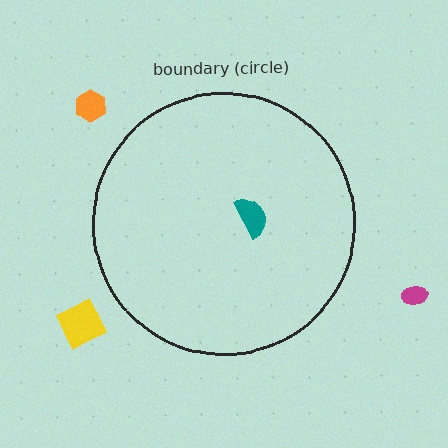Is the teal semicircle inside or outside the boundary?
Inside.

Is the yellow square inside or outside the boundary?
Outside.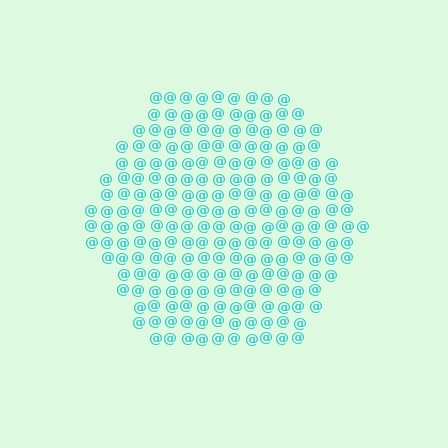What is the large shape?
The large shape is a hexagon.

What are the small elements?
The small elements are at signs.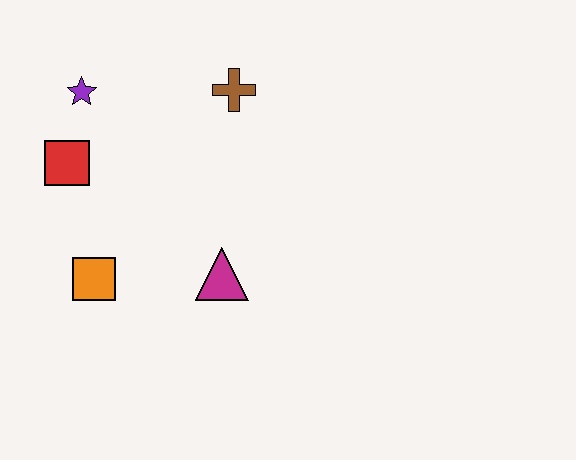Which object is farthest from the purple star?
The magenta triangle is farthest from the purple star.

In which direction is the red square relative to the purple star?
The red square is below the purple star.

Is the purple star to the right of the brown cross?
No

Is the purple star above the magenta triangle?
Yes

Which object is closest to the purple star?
The red square is closest to the purple star.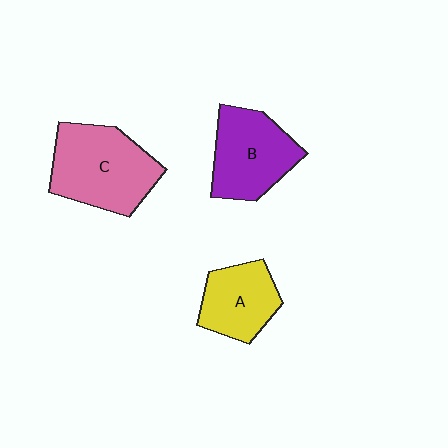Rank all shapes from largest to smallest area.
From largest to smallest: C (pink), B (purple), A (yellow).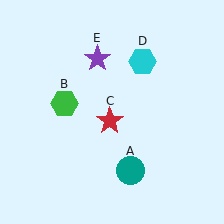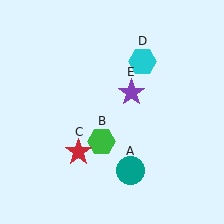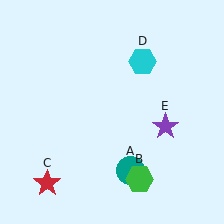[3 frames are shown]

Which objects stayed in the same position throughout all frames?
Teal circle (object A) and cyan hexagon (object D) remained stationary.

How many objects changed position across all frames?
3 objects changed position: green hexagon (object B), red star (object C), purple star (object E).